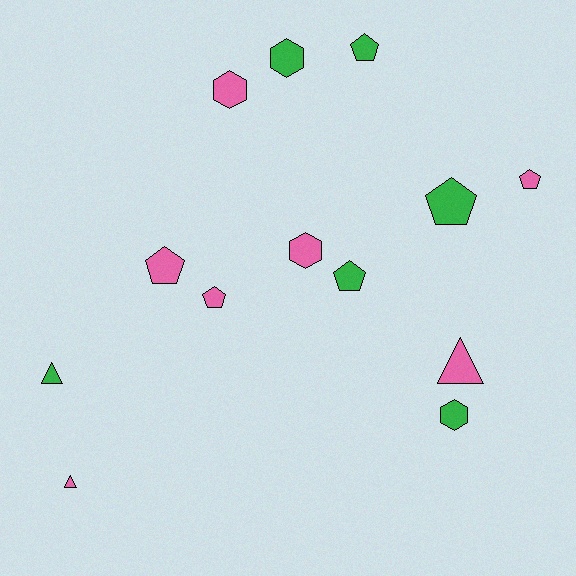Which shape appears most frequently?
Pentagon, with 6 objects.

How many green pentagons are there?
There are 3 green pentagons.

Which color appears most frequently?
Pink, with 7 objects.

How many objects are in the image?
There are 13 objects.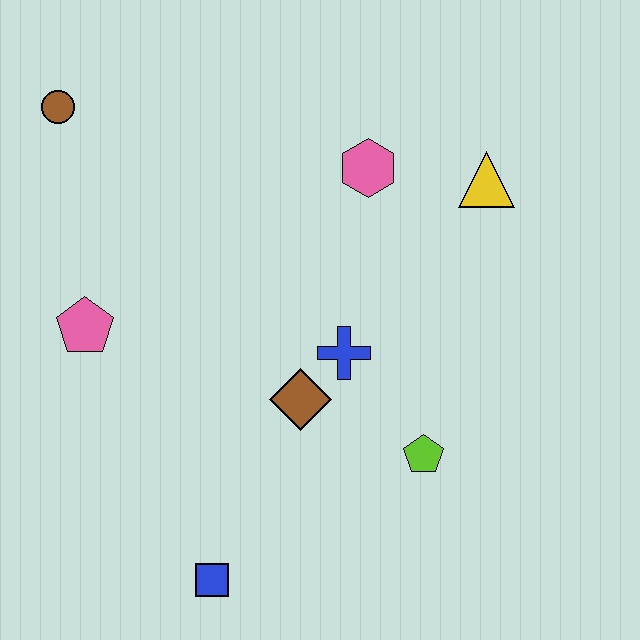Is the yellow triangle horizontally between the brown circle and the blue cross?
No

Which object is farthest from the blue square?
The brown circle is farthest from the blue square.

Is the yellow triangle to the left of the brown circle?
No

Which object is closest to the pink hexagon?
The yellow triangle is closest to the pink hexagon.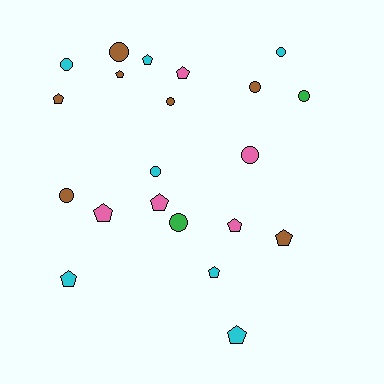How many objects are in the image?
There are 21 objects.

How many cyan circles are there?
There are 3 cyan circles.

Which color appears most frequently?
Cyan, with 7 objects.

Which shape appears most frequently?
Pentagon, with 11 objects.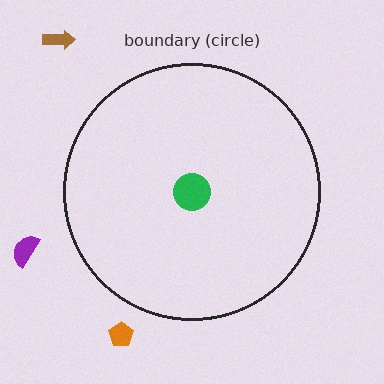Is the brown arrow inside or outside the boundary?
Outside.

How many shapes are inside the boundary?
1 inside, 3 outside.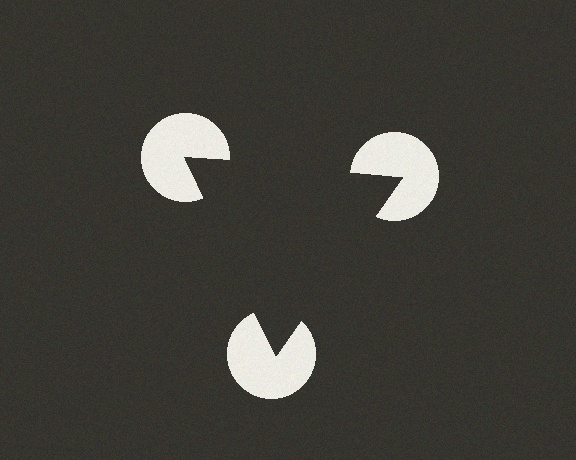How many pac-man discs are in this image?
There are 3 — one at each vertex of the illusory triangle.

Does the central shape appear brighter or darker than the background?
It typically appears slightly darker than the background, even though no actual brightness change is drawn.